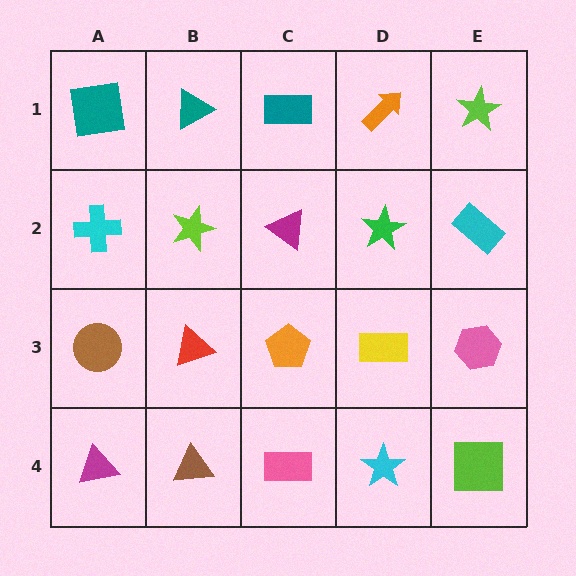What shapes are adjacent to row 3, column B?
A lime star (row 2, column B), a brown triangle (row 4, column B), a brown circle (row 3, column A), an orange pentagon (row 3, column C).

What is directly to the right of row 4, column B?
A pink rectangle.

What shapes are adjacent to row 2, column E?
A lime star (row 1, column E), a pink hexagon (row 3, column E), a green star (row 2, column D).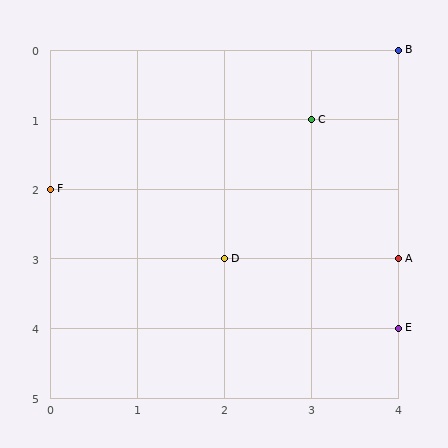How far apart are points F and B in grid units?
Points F and B are 4 columns and 2 rows apart (about 4.5 grid units diagonally).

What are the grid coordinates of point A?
Point A is at grid coordinates (4, 3).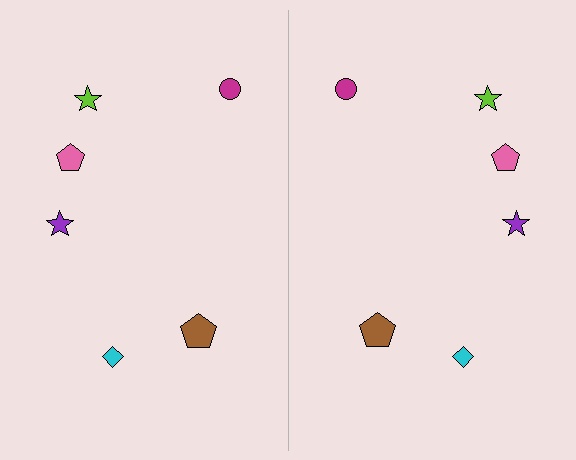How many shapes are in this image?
There are 12 shapes in this image.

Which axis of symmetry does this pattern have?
The pattern has a vertical axis of symmetry running through the center of the image.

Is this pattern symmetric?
Yes, this pattern has bilateral (reflection) symmetry.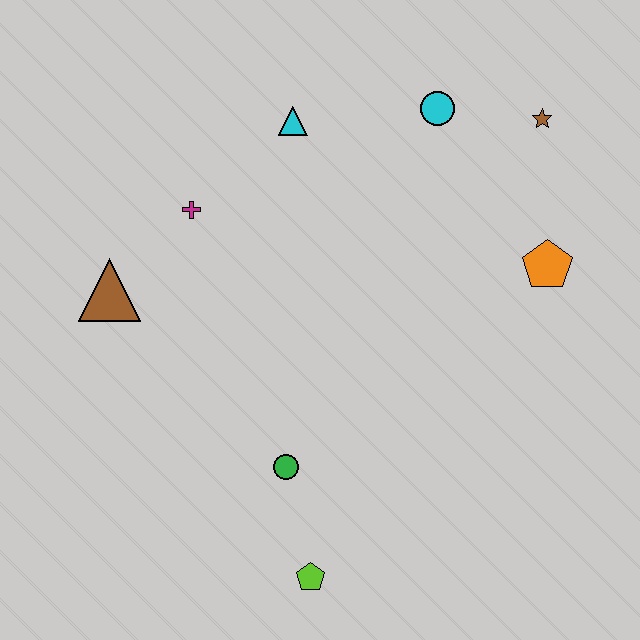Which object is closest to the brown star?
The cyan circle is closest to the brown star.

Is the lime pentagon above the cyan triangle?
No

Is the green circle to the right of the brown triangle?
Yes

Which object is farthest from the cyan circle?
The lime pentagon is farthest from the cyan circle.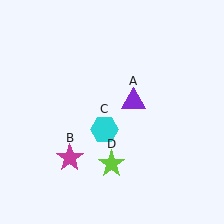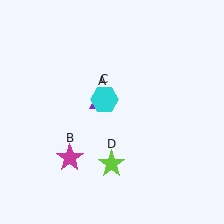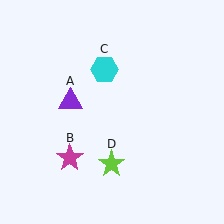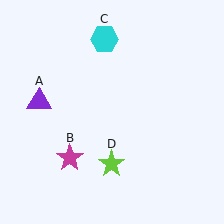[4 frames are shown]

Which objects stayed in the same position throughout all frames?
Magenta star (object B) and lime star (object D) remained stationary.